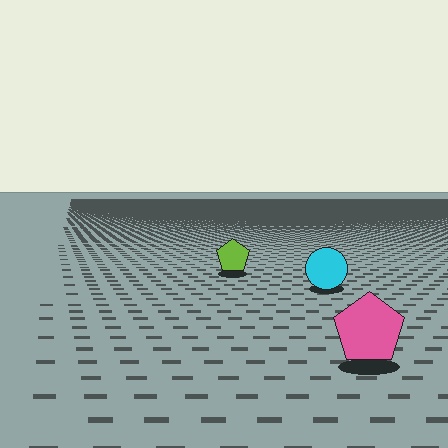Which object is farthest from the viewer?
The lime pentagon is farthest from the viewer. It appears smaller and the ground texture around it is denser.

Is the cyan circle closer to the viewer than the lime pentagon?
Yes. The cyan circle is closer — you can tell from the texture gradient: the ground texture is coarser near it.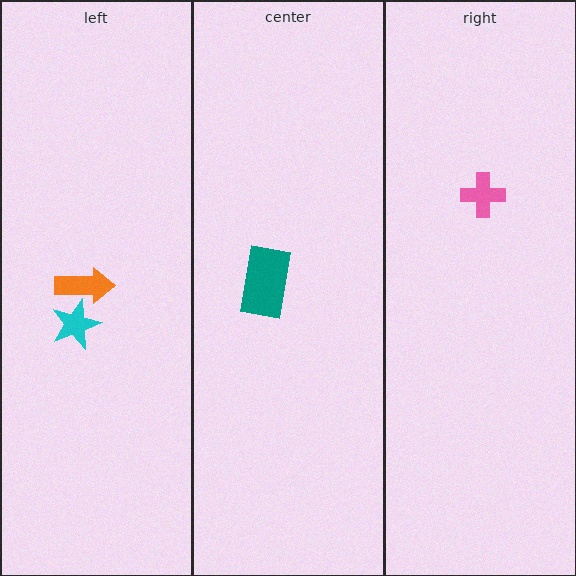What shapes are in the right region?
The pink cross.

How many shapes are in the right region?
1.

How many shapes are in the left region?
2.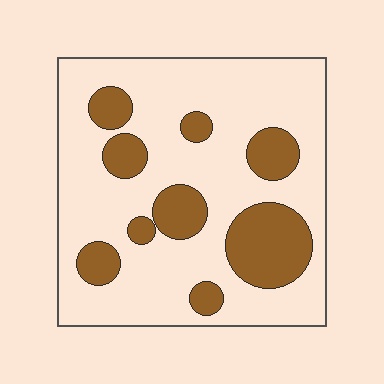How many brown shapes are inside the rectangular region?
9.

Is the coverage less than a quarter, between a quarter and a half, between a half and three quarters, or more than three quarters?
Less than a quarter.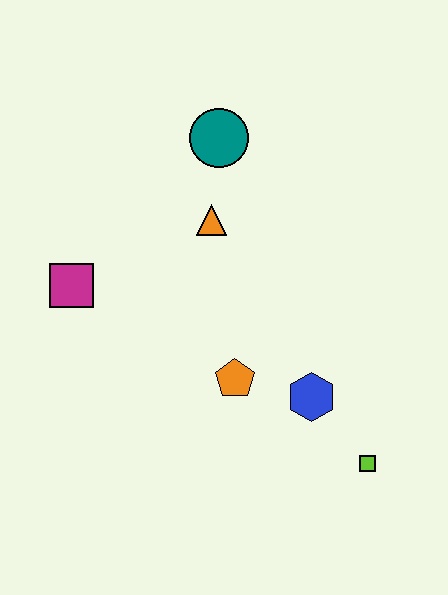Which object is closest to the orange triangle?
The teal circle is closest to the orange triangle.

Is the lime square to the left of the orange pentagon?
No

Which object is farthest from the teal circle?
The lime square is farthest from the teal circle.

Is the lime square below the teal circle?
Yes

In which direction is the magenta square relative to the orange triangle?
The magenta square is to the left of the orange triangle.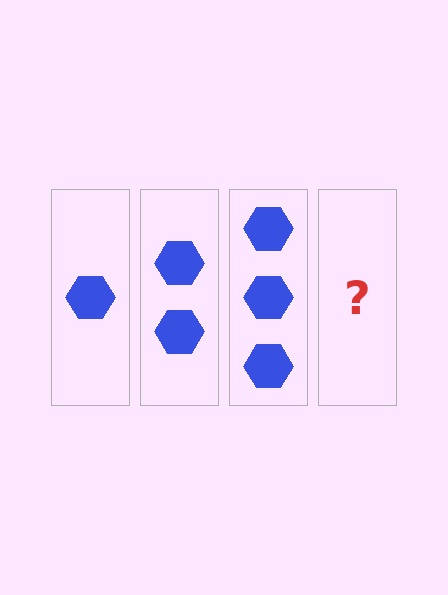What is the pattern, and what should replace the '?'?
The pattern is that each step adds one more hexagon. The '?' should be 4 hexagons.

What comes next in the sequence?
The next element should be 4 hexagons.